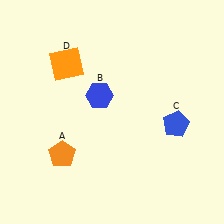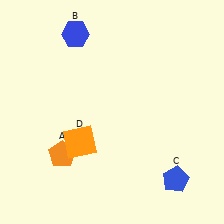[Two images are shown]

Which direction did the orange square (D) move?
The orange square (D) moved down.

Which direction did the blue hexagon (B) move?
The blue hexagon (B) moved up.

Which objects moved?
The objects that moved are: the blue hexagon (B), the blue pentagon (C), the orange square (D).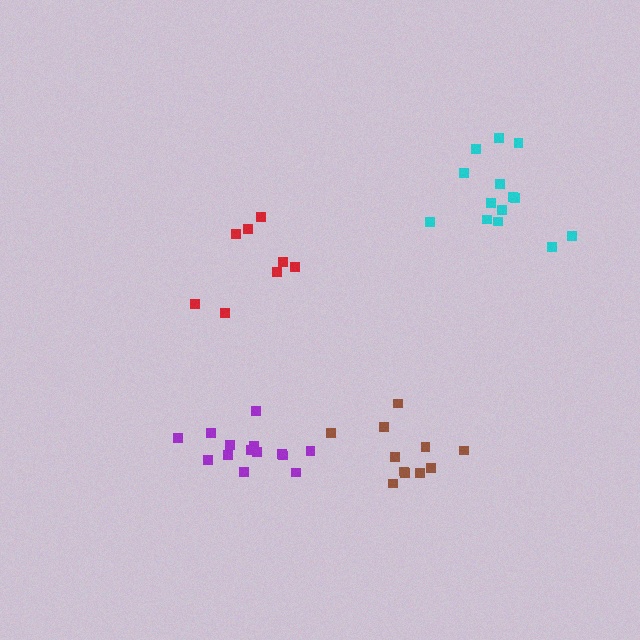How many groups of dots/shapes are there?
There are 4 groups.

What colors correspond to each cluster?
The clusters are colored: red, purple, cyan, brown.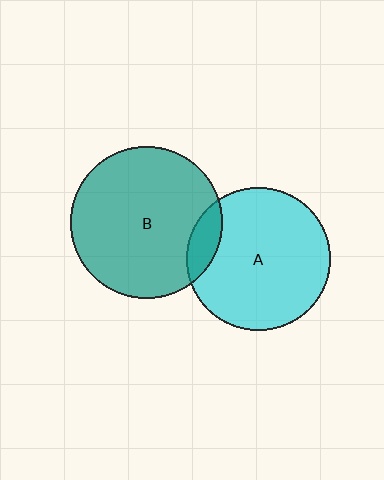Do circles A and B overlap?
Yes.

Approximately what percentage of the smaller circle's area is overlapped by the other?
Approximately 10%.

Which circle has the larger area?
Circle B (teal).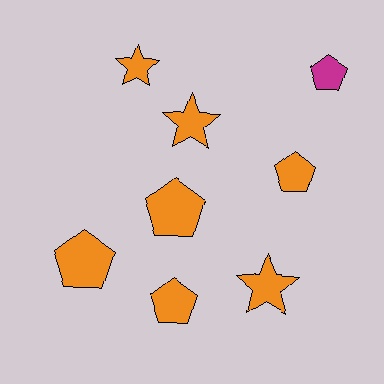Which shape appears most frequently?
Pentagon, with 5 objects.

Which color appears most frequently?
Orange, with 7 objects.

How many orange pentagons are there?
There are 4 orange pentagons.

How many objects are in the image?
There are 8 objects.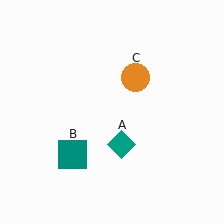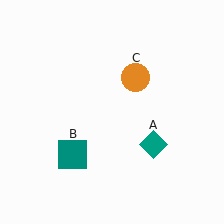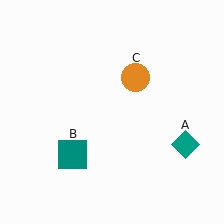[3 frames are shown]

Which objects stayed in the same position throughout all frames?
Teal square (object B) and orange circle (object C) remained stationary.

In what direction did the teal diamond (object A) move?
The teal diamond (object A) moved right.